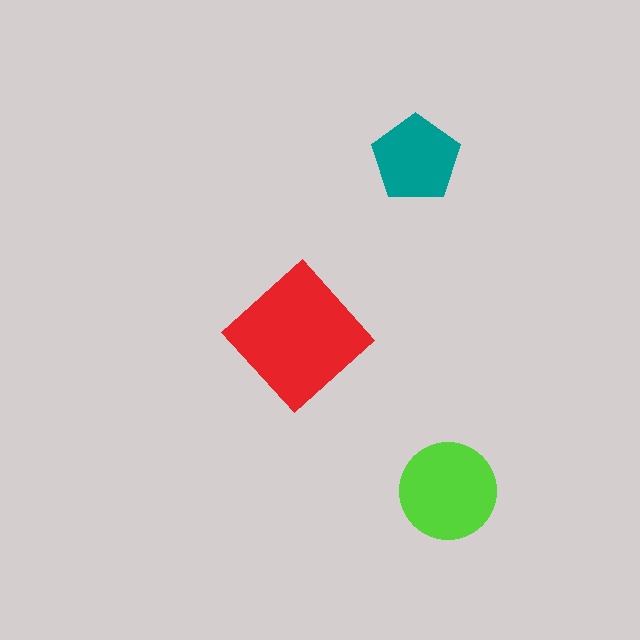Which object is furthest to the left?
The red diamond is leftmost.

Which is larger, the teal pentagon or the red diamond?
The red diamond.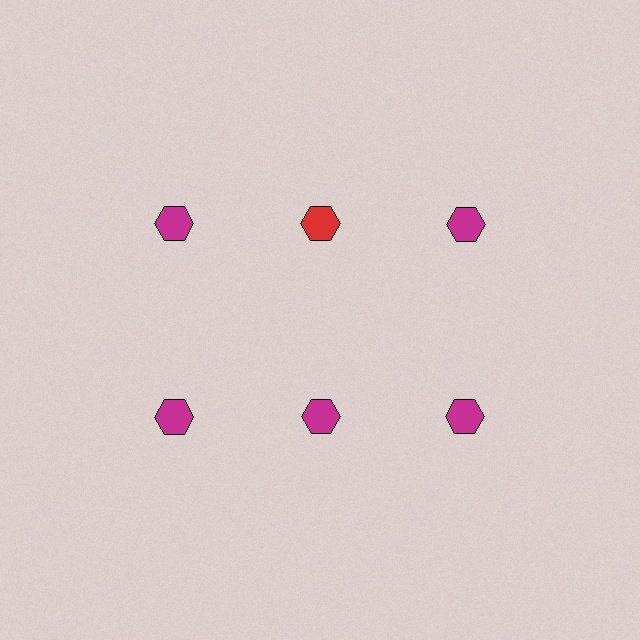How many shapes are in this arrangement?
There are 6 shapes arranged in a grid pattern.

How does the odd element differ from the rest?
It has a different color: red instead of magenta.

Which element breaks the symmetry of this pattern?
The red hexagon in the top row, second from left column breaks the symmetry. All other shapes are magenta hexagons.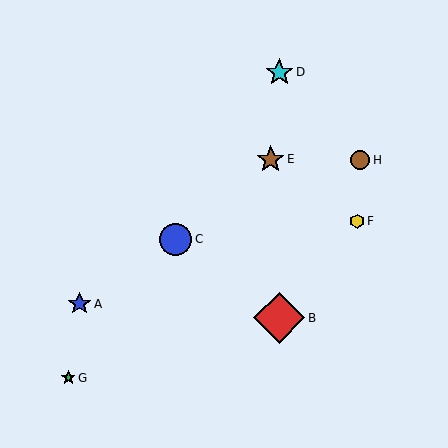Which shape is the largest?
The red diamond (labeled B) is the largest.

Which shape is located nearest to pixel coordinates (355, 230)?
The yellow hexagon (labeled F) at (357, 221) is nearest to that location.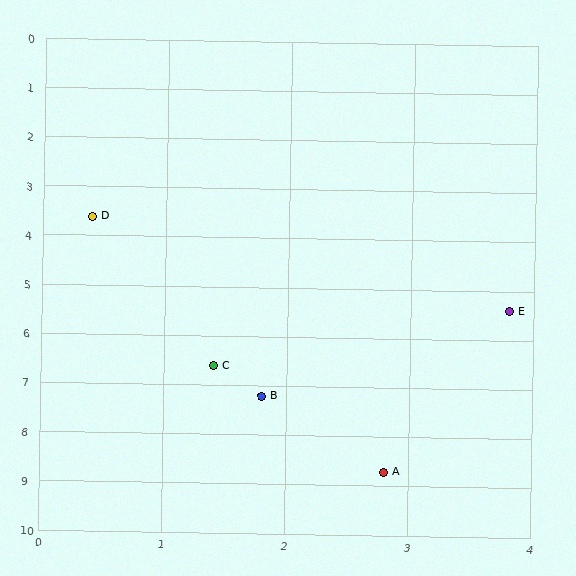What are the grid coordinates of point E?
Point E is at approximately (3.8, 5.4).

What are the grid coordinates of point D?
Point D is at approximately (0.4, 3.6).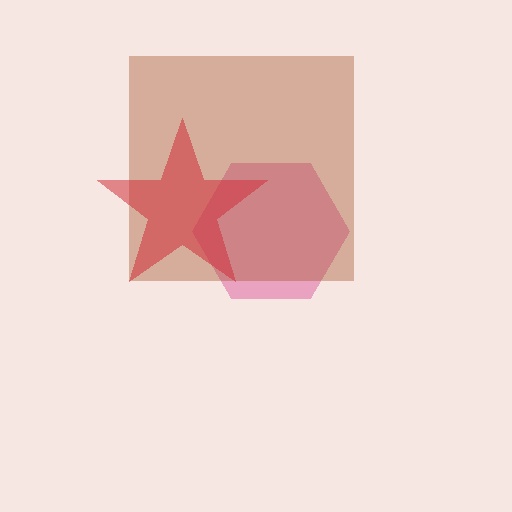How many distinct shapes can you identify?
There are 3 distinct shapes: a magenta hexagon, a brown square, a red star.